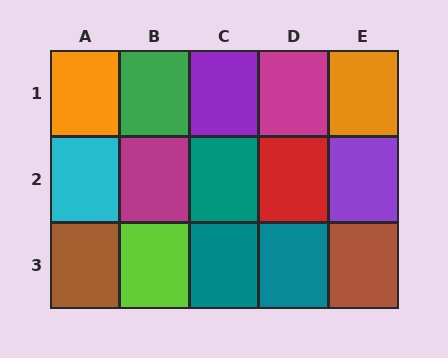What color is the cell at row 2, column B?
Magenta.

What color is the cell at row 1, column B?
Green.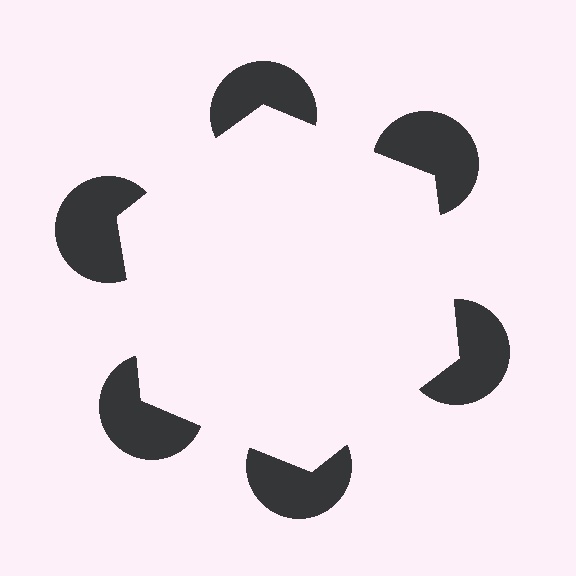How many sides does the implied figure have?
6 sides.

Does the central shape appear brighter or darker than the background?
It typically appears slightly brighter than the background, even though no actual brightness change is drawn.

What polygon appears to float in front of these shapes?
An illusory hexagon — its edges are inferred from the aligned wedge cuts in the pac-man discs, not physically drawn.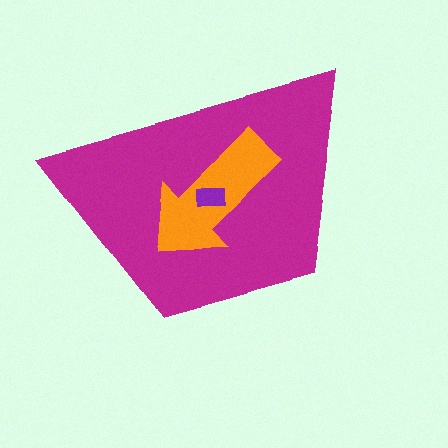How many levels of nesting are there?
3.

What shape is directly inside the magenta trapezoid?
The orange arrow.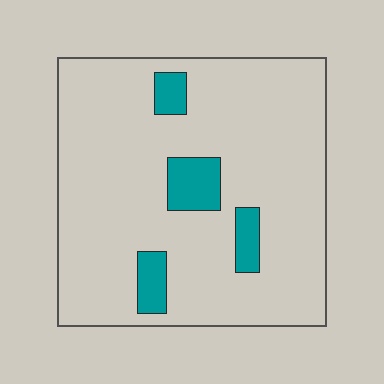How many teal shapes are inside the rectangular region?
4.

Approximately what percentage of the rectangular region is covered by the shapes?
Approximately 10%.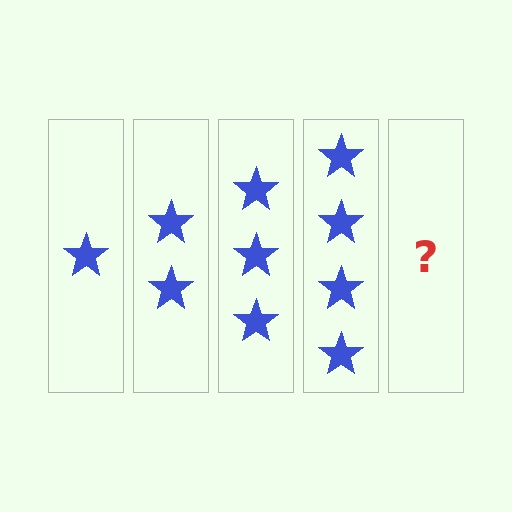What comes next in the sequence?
The next element should be 5 stars.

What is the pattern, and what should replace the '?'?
The pattern is that each step adds one more star. The '?' should be 5 stars.